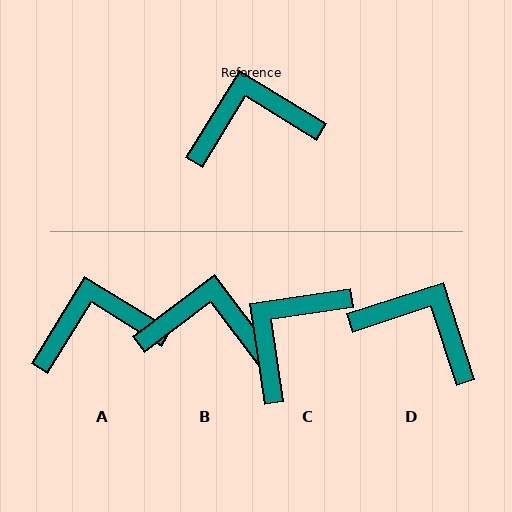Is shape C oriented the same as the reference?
No, it is off by about 40 degrees.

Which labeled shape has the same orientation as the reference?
A.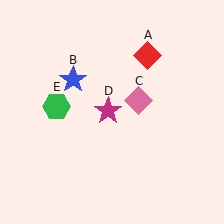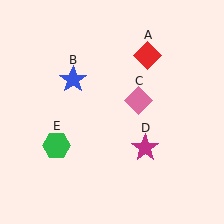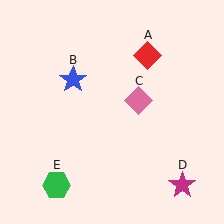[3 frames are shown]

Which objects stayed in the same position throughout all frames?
Red diamond (object A) and blue star (object B) and pink diamond (object C) remained stationary.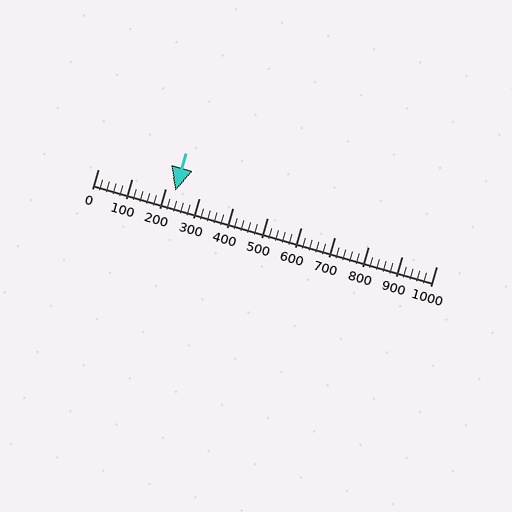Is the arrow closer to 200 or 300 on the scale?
The arrow is closer to 200.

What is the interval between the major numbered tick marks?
The major tick marks are spaced 100 units apart.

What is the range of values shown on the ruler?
The ruler shows values from 0 to 1000.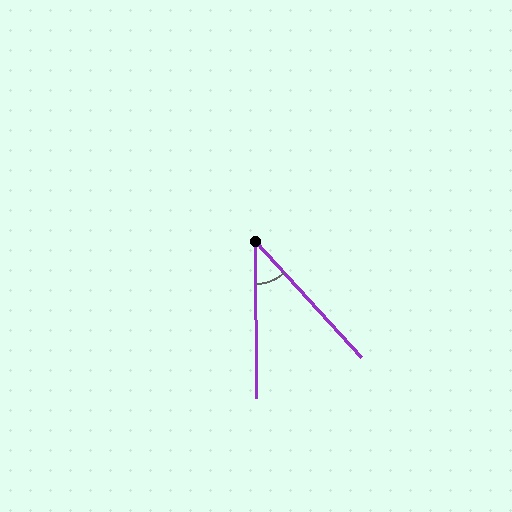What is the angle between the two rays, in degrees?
Approximately 42 degrees.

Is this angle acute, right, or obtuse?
It is acute.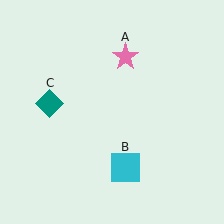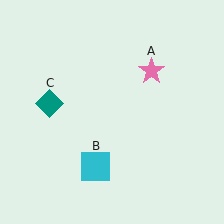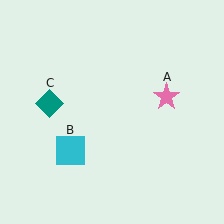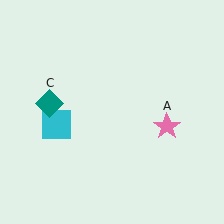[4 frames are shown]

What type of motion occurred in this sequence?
The pink star (object A), cyan square (object B) rotated clockwise around the center of the scene.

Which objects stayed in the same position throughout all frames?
Teal diamond (object C) remained stationary.